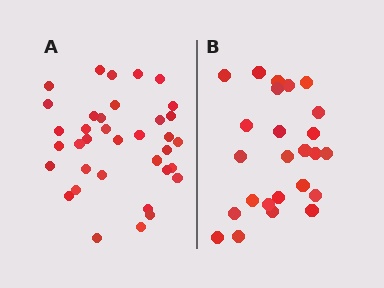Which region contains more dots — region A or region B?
Region A (the left region) has more dots.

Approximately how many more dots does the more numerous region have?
Region A has roughly 12 or so more dots than region B.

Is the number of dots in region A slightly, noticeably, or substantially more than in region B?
Region A has noticeably more, but not dramatically so. The ratio is roughly 1.4 to 1.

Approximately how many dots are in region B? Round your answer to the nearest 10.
About 20 dots. (The exact count is 25, which rounds to 20.)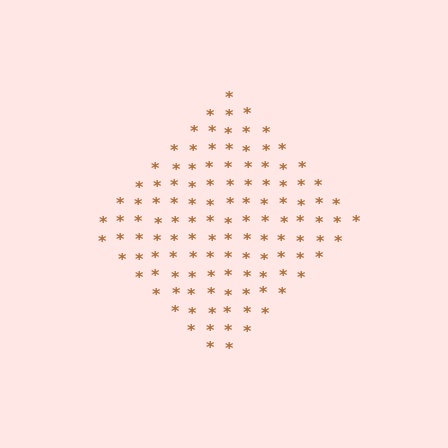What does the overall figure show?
The overall figure shows a diamond.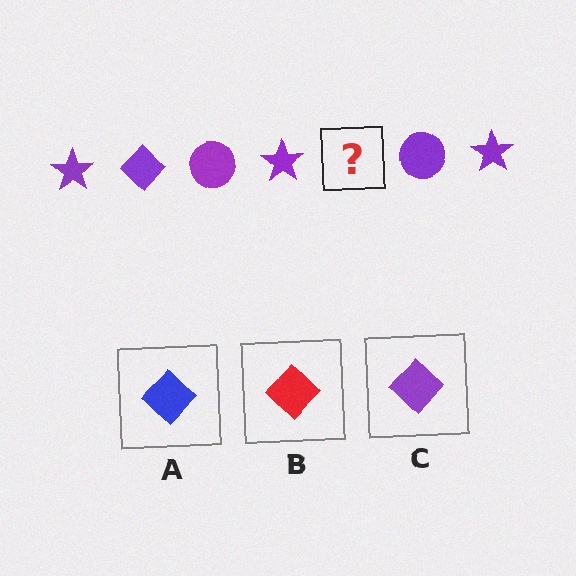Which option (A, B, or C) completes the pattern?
C.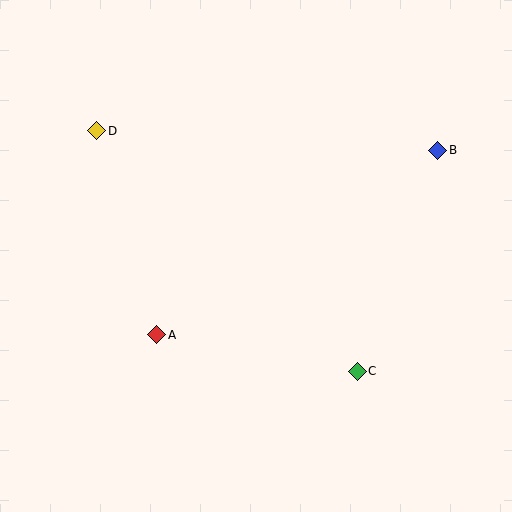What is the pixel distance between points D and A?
The distance between D and A is 213 pixels.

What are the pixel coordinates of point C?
Point C is at (357, 371).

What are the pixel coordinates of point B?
Point B is at (438, 150).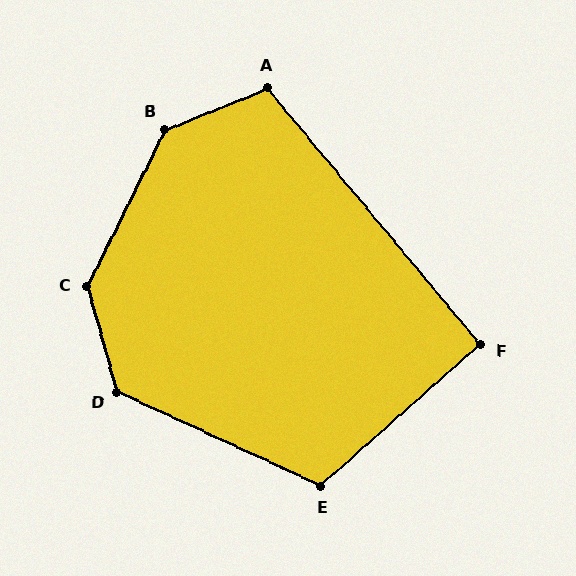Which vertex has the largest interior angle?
C, at approximately 138 degrees.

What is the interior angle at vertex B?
Approximately 138 degrees (obtuse).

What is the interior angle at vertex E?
Approximately 114 degrees (obtuse).